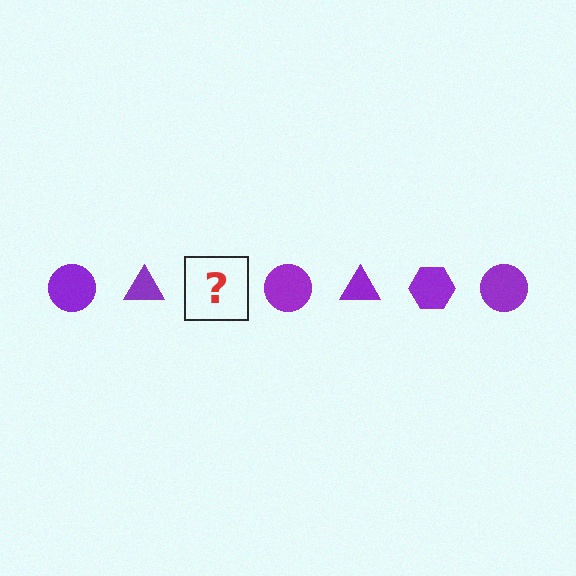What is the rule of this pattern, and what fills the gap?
The rule is that the pattern cycles through circle, triangle, hexagon shapes in purple. The gap should be filled with a purple hexagon.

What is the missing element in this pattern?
The missing element is a purple hexagon.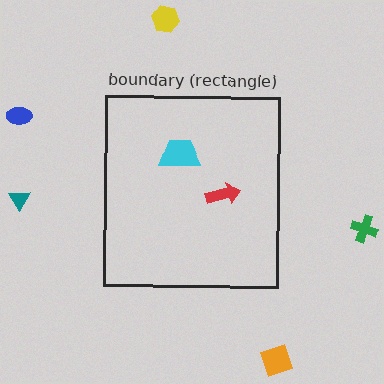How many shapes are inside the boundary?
2 inside, 5 outside.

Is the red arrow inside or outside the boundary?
Inside.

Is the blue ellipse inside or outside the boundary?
Outside.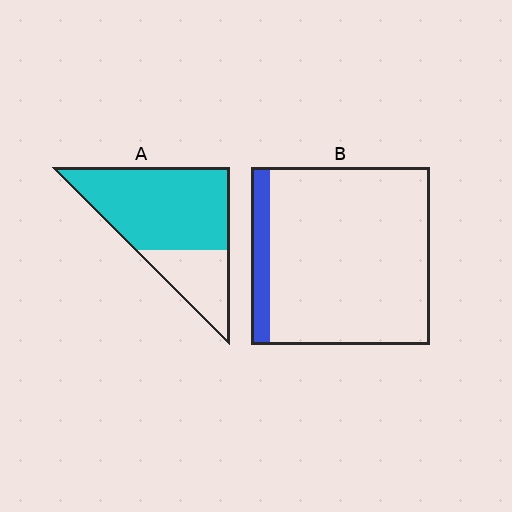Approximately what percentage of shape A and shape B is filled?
A is approximately 70% and B is approximately 10%.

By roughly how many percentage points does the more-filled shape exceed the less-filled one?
By roughly 60 percentage points (A over B).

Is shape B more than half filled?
No.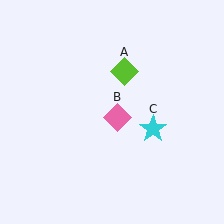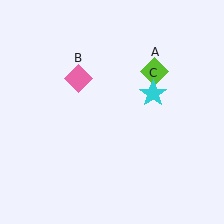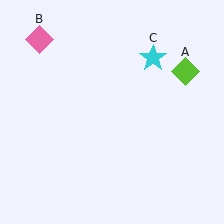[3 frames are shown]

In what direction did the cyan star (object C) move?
The cyan star (object C) moved up.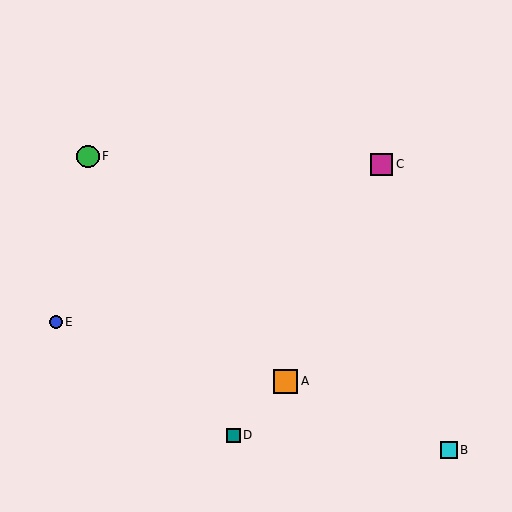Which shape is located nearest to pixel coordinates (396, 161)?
The magenta square (labeled C) at (382, 164) is nearest to that location.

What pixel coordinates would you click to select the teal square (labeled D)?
Click at (234, 435) to select the teal square D.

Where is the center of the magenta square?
The center of the magenta square is at (382, 164).